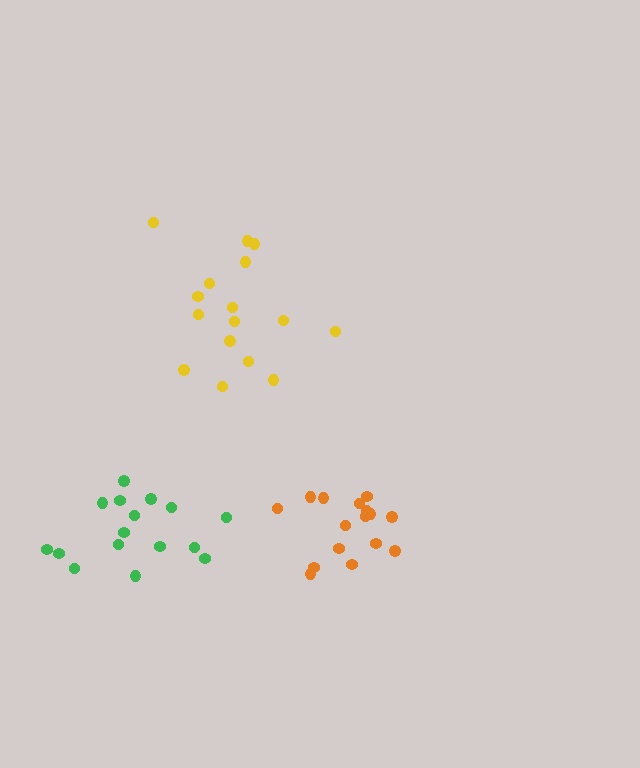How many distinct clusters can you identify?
There are 3 distinct clusters.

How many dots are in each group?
Group 1: 16 dots, Group 2: 16 dots, Group 3: 16 dots (48 total).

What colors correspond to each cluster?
The clusters are colored: yellow, orange, green.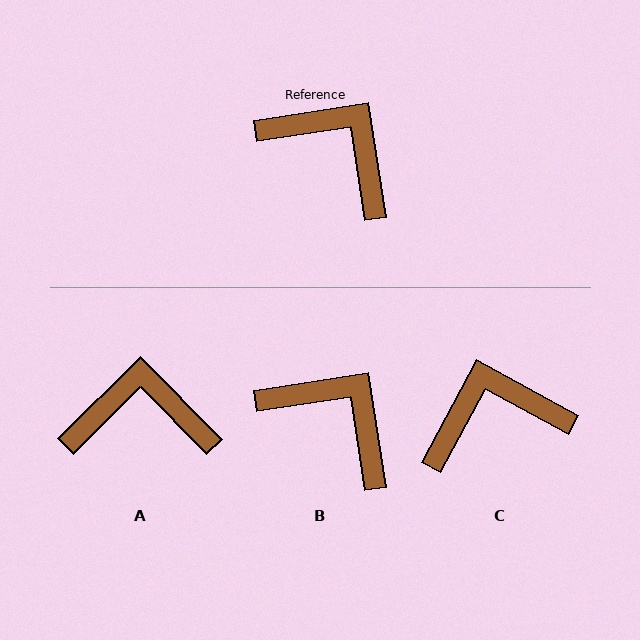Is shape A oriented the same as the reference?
No, it is off by about 36 degrees.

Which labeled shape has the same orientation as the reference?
B.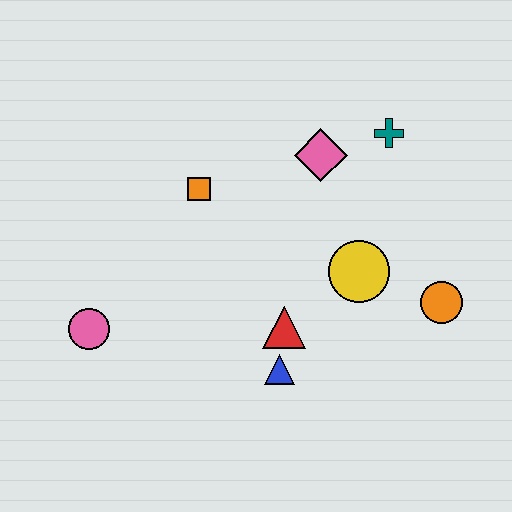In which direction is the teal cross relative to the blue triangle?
The teal cross is above the blue triangle.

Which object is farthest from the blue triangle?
The teal cross is farthest from the blue triangle.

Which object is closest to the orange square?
The pink diamond is closest to the orange square.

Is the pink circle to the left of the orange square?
Yes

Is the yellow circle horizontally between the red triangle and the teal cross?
Yes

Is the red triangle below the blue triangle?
No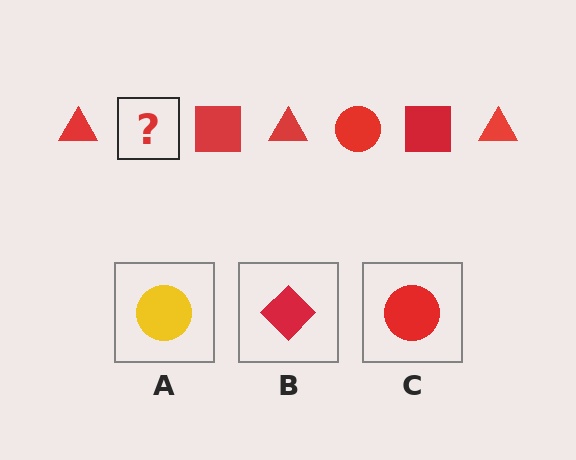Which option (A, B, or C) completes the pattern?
C.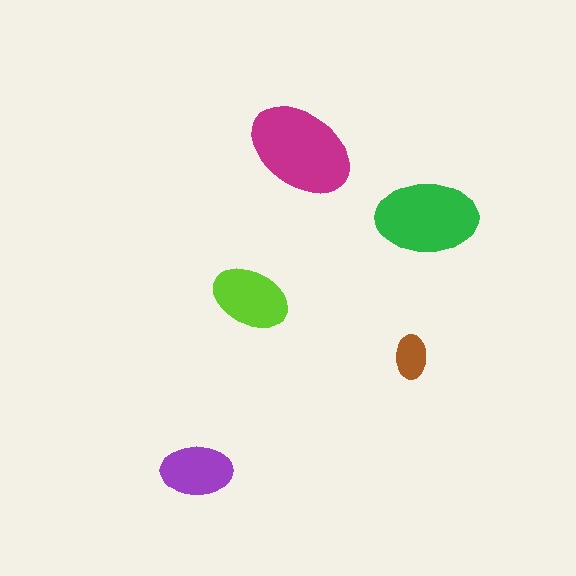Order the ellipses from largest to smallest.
the magenta one, the green one, the lime one, the purple one, the brown one.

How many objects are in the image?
There are 5 objects in the image.